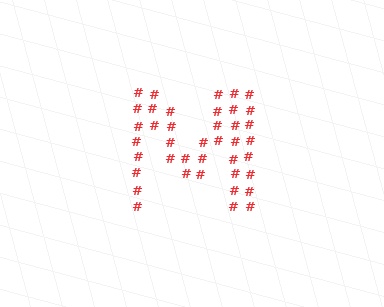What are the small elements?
The small elements are hash symbols.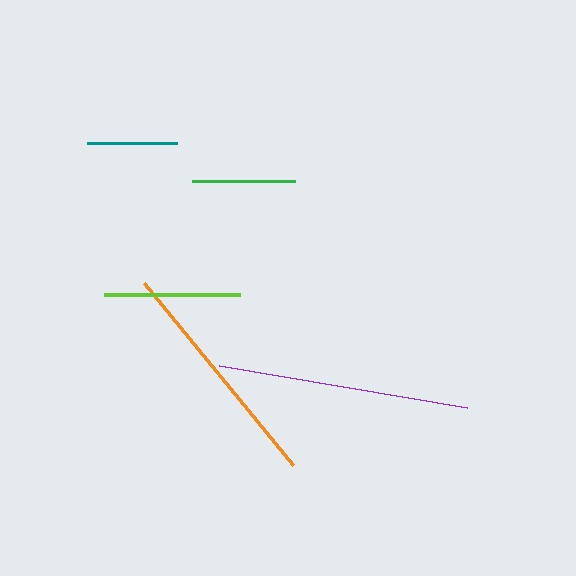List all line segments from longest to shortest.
From longest to shortest: purple, orange, lime, green, teal.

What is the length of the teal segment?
The teal segment is approximately 90 pixels long.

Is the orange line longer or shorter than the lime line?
The orange line is longer than the lime line.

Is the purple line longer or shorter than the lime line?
The purple line is longer than the lime line.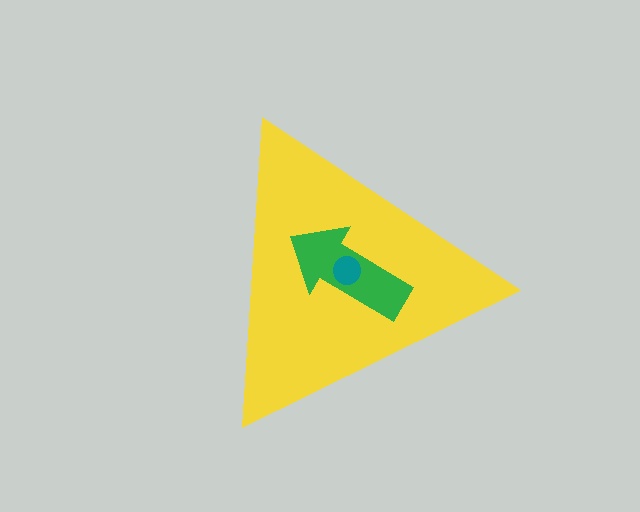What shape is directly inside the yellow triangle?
The green arrow.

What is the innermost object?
The teal circle.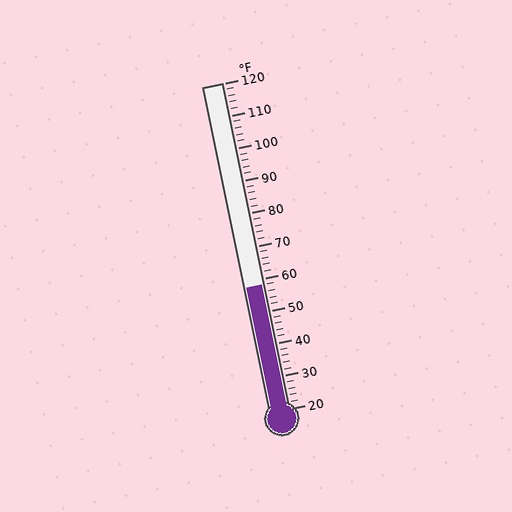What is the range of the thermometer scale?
The thermometer scale ranges from 20°F to 120°F.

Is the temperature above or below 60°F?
The temperature is below 60°F.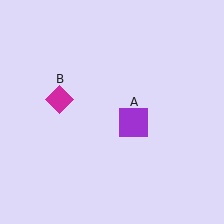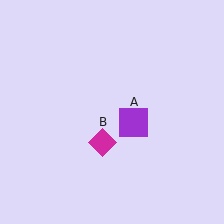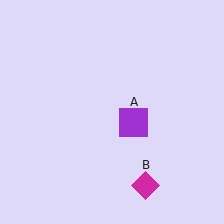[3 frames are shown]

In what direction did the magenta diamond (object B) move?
The magenta diamond (object B) moved down and to the right.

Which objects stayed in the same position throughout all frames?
Purple square (object A) remained stationary.